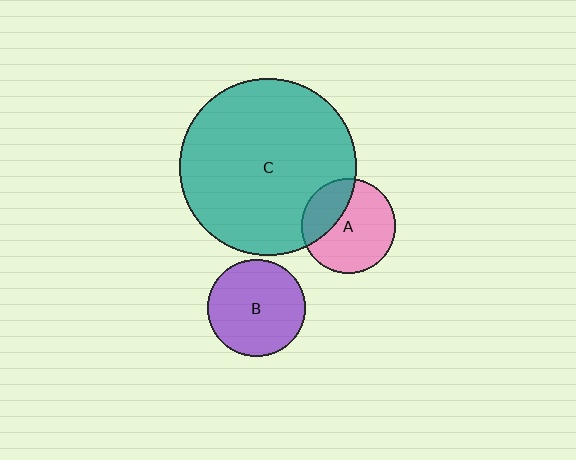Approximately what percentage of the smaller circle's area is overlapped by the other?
Approximately 30%.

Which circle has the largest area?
Circle C (teal).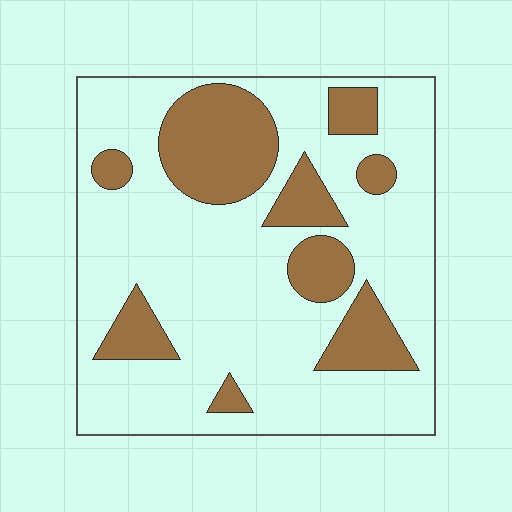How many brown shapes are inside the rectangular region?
9.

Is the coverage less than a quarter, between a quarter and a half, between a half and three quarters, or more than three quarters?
Between a quarter and a half.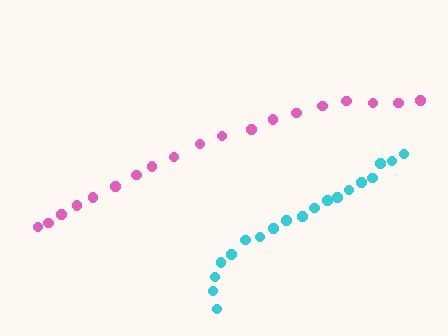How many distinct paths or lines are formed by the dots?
There are 2 distinct paths.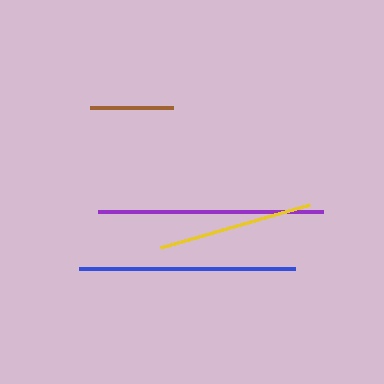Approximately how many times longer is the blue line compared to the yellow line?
The blue line is approximately 1.4 times the length of the yellow line.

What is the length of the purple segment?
The purple segment is approximately 224 pixels long.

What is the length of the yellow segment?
The yellow segment is approximately 155 pixels long.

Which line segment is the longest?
The purple line is the longest at approximately 224 pixels.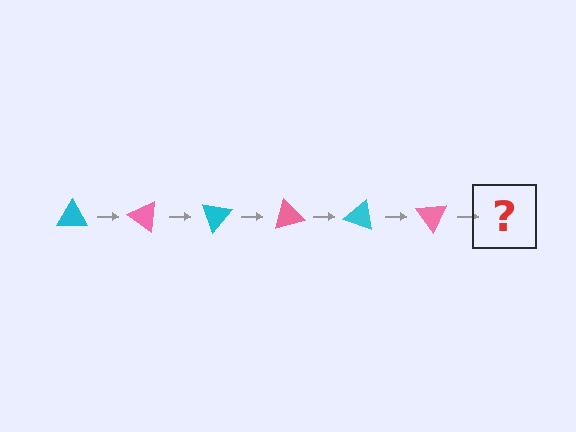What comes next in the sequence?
The next element should be a cyan triangle, rotated 210 degrees from the start.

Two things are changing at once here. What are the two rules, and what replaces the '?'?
The two rules are that it rotates 35 degrees each step and the color cycles through cyan and pink. The '?' should be a cyan triangle, rotated 210 degrees from the start.